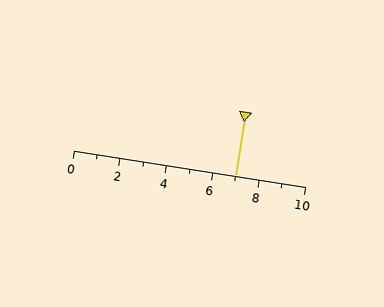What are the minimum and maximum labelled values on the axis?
The axis runs from 0 to 10.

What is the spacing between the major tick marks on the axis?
The major ticks are spaced 2 apart.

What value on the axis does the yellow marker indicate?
The marker indicates approximately 7.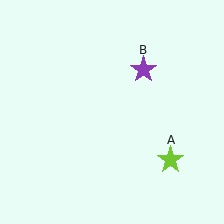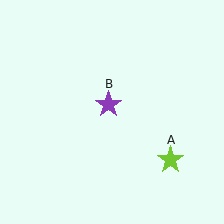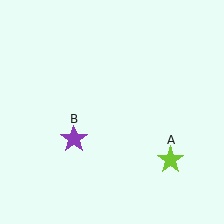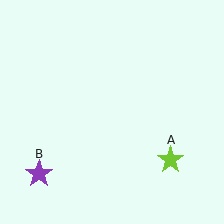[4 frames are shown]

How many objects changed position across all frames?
1 object changed position: purple star (object B).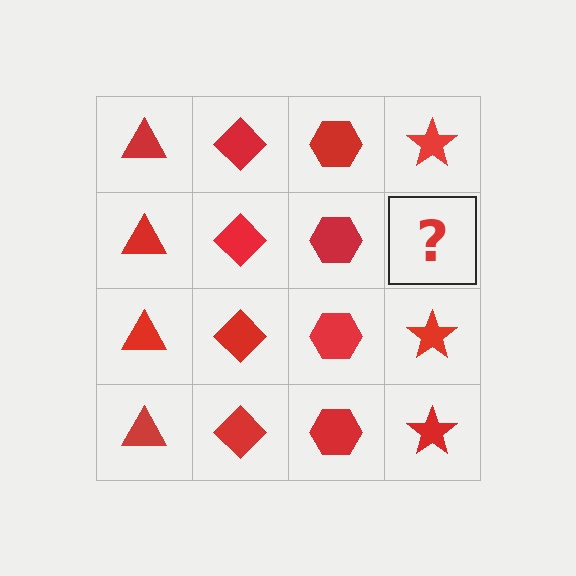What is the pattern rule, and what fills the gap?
The rule is that each column has a consistent shape. The gap should be filled with a red star.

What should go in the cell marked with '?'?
The missing cell should contain a red star.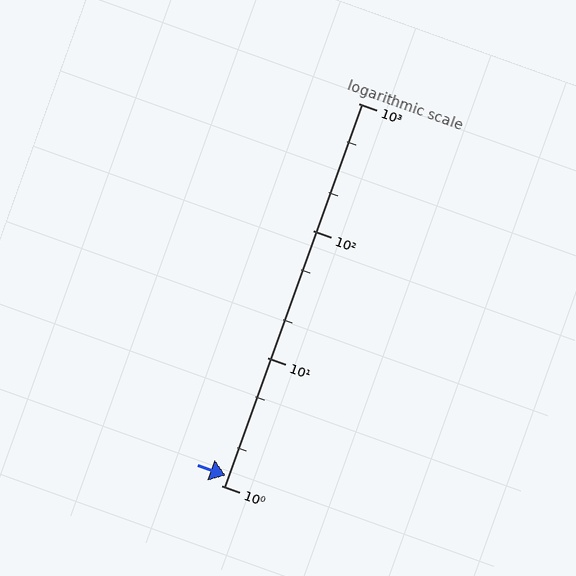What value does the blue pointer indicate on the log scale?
The pointer indicates approximately 1.2.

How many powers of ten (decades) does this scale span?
The scale spans 3 decades, from 1 to 1000.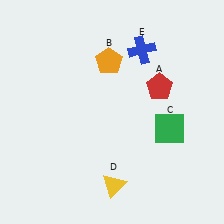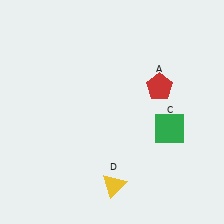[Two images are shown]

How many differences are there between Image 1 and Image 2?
There are 2 differences between the two images.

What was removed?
The blue cross (E), the orange pentagon (B) were removed in Image 2.